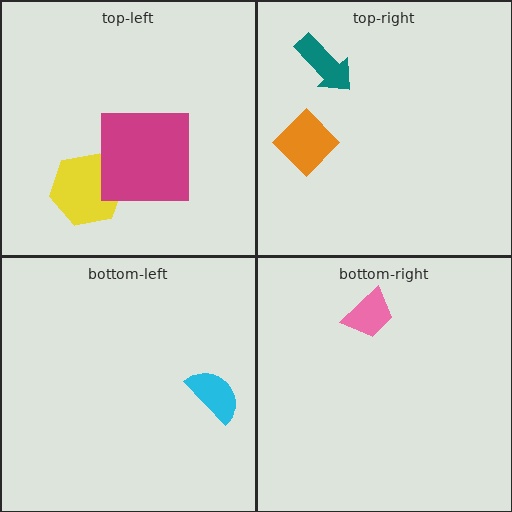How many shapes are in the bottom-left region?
1.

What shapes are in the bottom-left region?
The cyan semicircle.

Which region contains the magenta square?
The top-left region.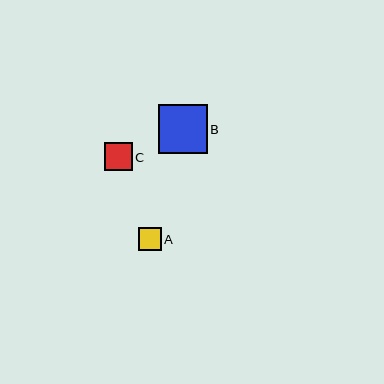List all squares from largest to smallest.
From largest to smallest: B, C, A.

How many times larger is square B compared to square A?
Square B is approximately 2.1 times the size of square A.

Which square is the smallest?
Square A is the smallest with a size of approximately 23 pixels.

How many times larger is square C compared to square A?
Square C is approximately 1.2 times the size of square A.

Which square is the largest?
Square B is the largest with a size of approximately 49 pixels.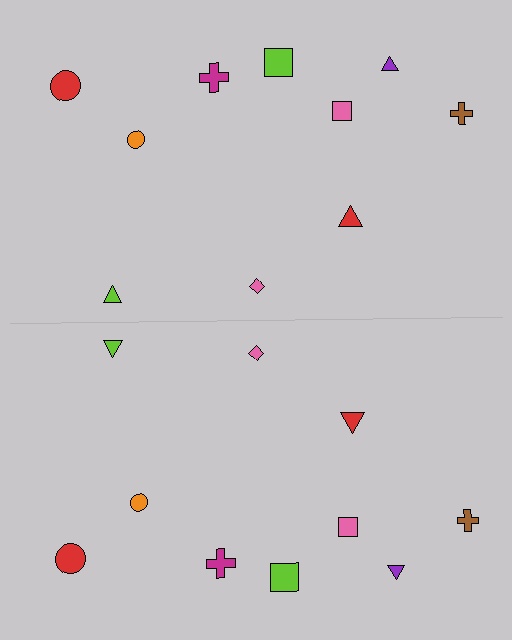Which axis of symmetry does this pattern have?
The pattern has a horizontal axis of symmetry running through the center of the image.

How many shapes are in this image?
There are 20 shapes in this image.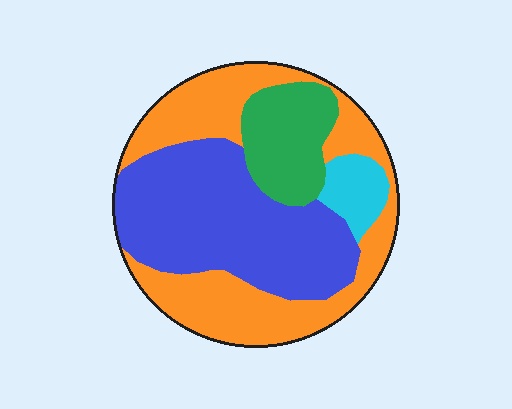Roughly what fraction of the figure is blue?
Blue takes up between a quarter and a half of the figure.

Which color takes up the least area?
Cyan, at roughly 5%.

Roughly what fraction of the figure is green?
Green covers around 15% of the figure.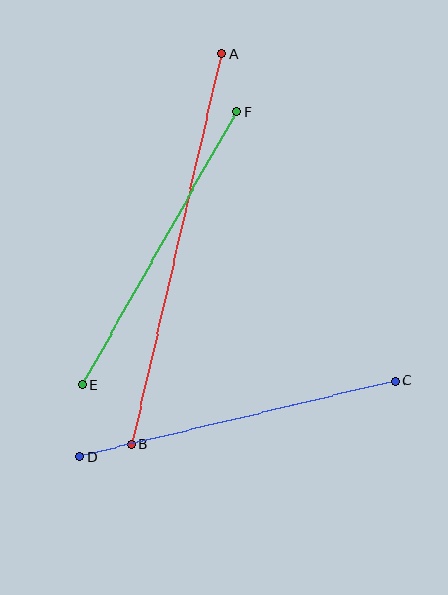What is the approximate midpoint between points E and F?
The midpoint is at approximately (160, 248) pixels.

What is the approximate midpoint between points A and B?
The midpoint is at approximately (176, 249) pixels.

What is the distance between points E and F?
The distance is approximately 314 pixels.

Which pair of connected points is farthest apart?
Points A and B are farthest apart.